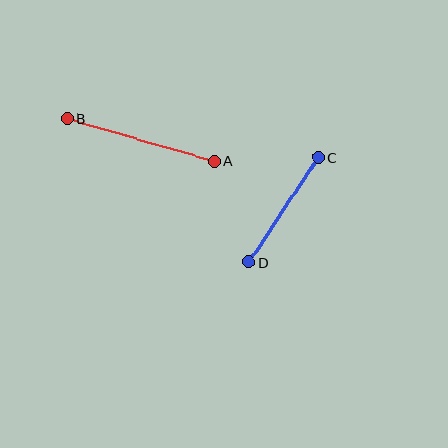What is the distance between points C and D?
The distance is approximately 126 pixels.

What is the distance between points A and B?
The distance is approximately 153 pixels.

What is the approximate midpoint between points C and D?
The midpoint is at approximately (284, 210) pixels.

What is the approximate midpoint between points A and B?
The midpoint is at approximately (141, 140) pixels.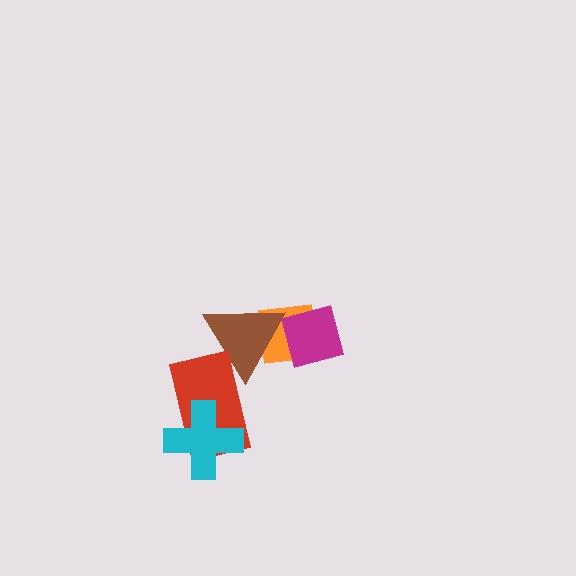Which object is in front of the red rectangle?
The cyan cross is in front of the red rectangle.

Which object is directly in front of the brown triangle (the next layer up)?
The red rectangle is directly in front of the brown triangle.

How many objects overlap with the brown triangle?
3 objects overlap with the brown triangle.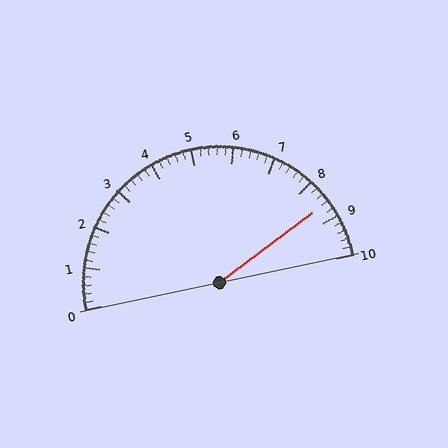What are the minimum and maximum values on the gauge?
The gauge ranges from 0 to 10.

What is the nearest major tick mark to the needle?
The nearest major tick mark is 9.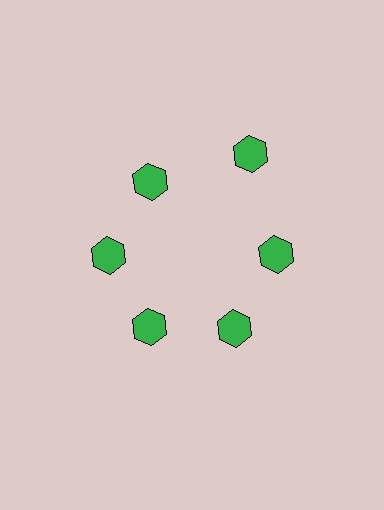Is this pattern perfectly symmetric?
No. The 6 green hexagons are arranged in a ring, but one element near the 1 o'clock position is pushed outward from the center, breaking the 6-fold rotational symmetry.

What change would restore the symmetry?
The symmetry would be restored by moving it inward, back onto the ring so that all 6 hexagons sit at equal angles and equal distance from the center.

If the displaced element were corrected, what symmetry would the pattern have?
It would have 6-fold rotational symmetry — the pattern would map onto itself every 60 degrees.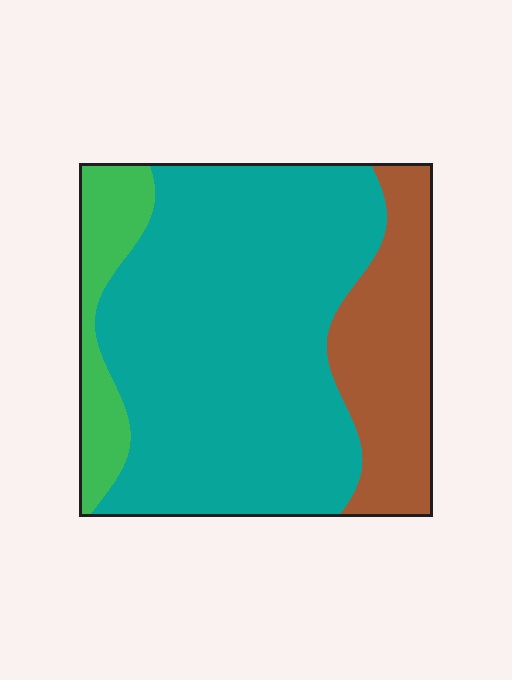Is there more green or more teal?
Teal.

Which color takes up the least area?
Green, at roughly 10%.